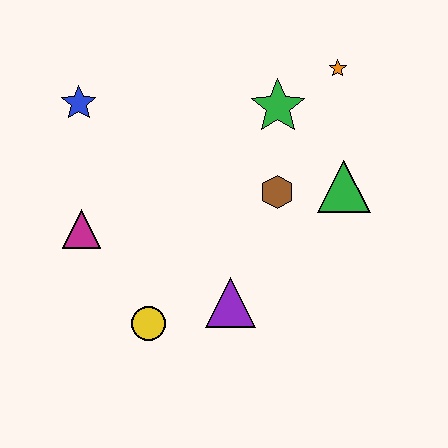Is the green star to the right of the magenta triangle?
Yes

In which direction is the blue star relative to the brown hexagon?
The blue star is to the left of the brown hexagon.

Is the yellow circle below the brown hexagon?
Yes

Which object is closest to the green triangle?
The brown hexagon is closest to the green triangle.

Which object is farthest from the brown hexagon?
The blue star is farthest from the brown hexagon.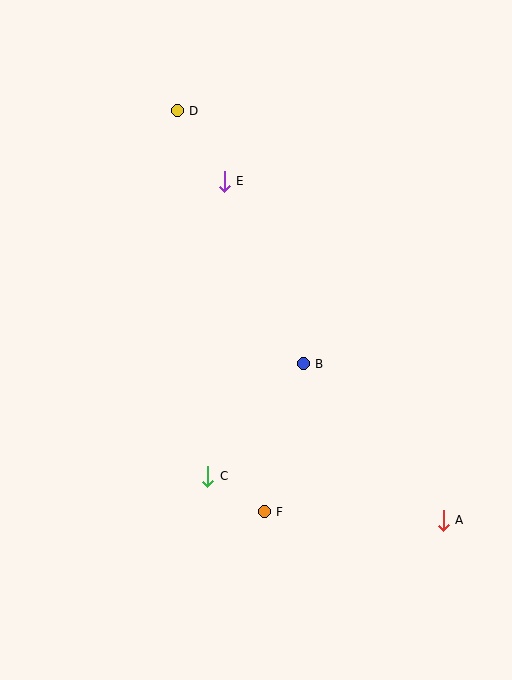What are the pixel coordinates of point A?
Point A is at (443, 520).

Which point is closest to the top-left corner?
Point D is closest to the top-left corner.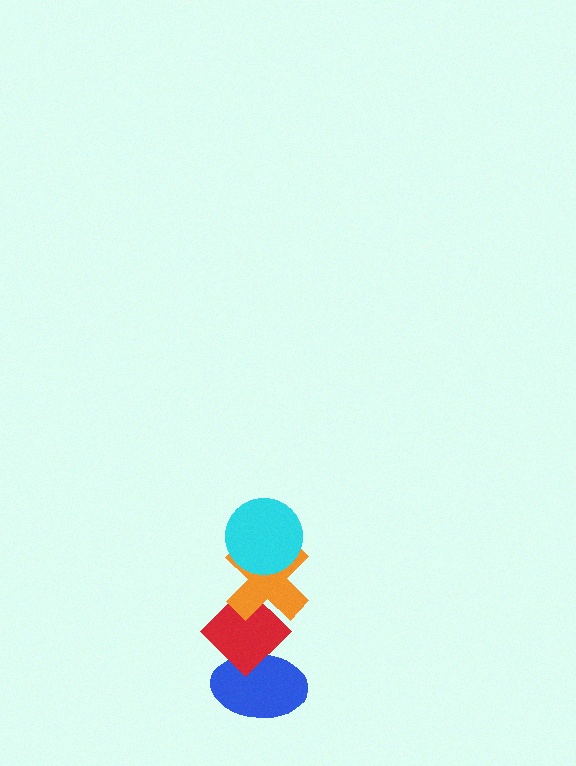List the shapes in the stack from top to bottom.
From top to bottom: the cyan circle, the orange cross, the red diamond, the blue ellipse.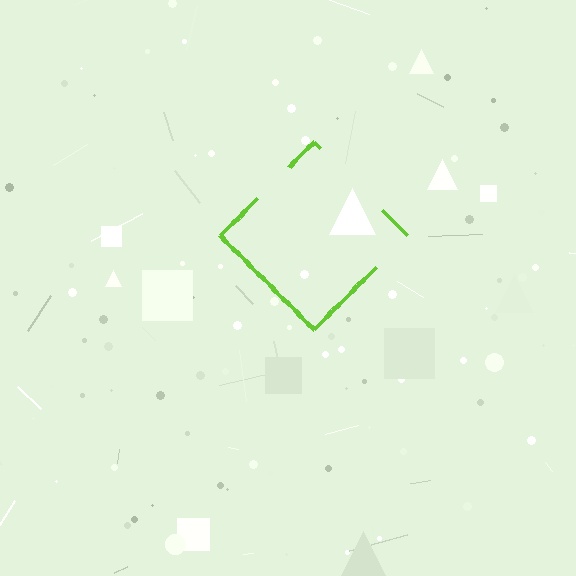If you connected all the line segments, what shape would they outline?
They would outline a diamond.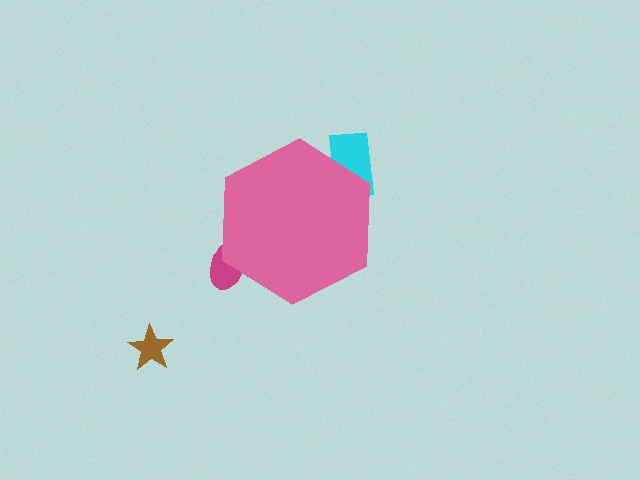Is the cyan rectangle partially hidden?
Yes, the cyan rectangle is partially hidden behind the pink hexagon.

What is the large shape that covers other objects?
A pink hexagon.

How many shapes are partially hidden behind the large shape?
2 shapes are partially hidden.